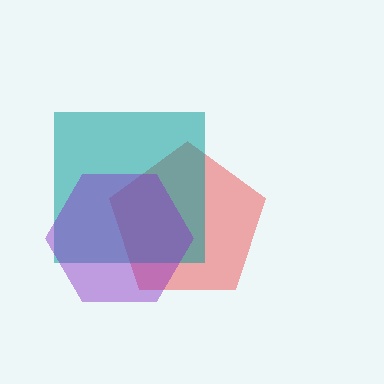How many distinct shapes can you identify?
There are 3 distinct shapes: a red pentagon, a teal square, a purple hexagon.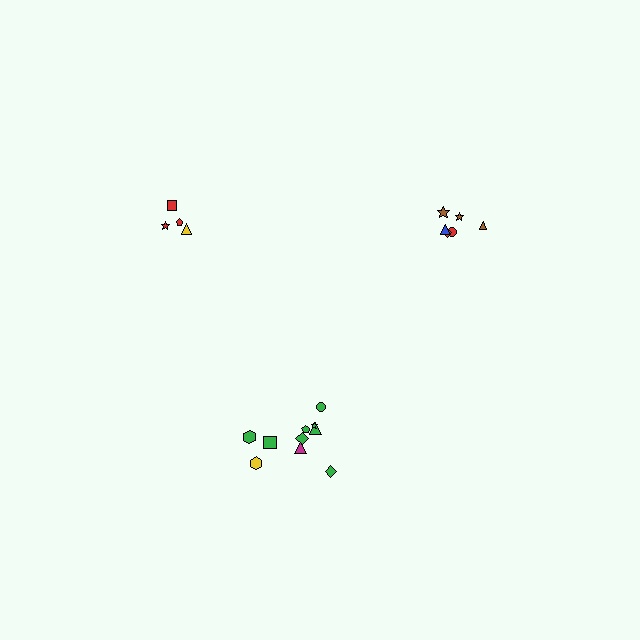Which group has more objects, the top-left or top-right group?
The top-right group.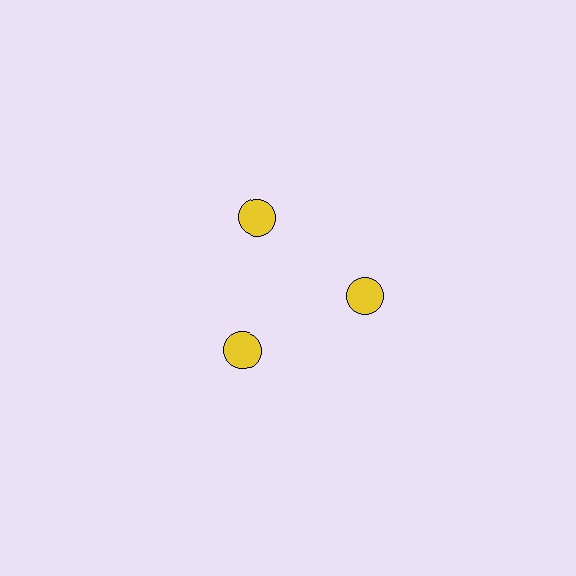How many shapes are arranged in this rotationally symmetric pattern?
There are 3 shapes, arranged in 3 groups of 1.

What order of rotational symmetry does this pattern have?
This pattern has 3-fold rotational symmetry.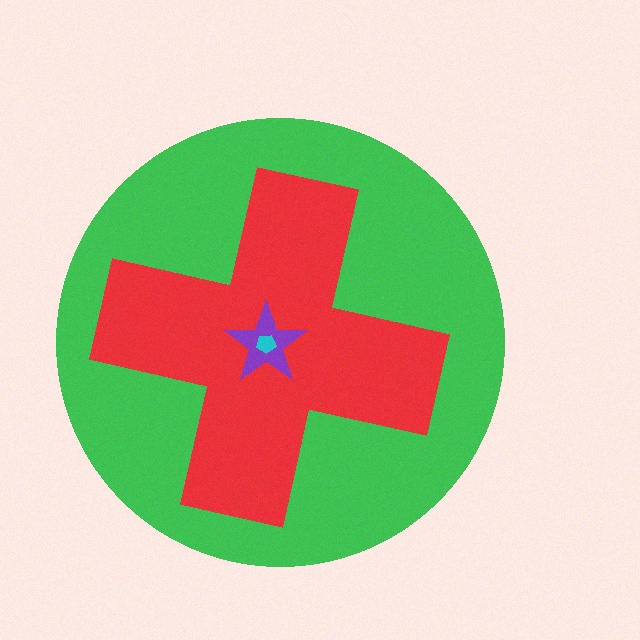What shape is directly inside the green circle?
The red cross.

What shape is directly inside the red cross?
The purple star.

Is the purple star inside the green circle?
Yes.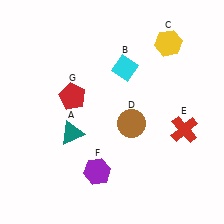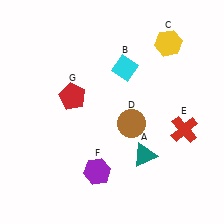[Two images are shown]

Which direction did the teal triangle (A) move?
The teal triangle (A) moved right.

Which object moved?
The teal triangle (A) moved right.